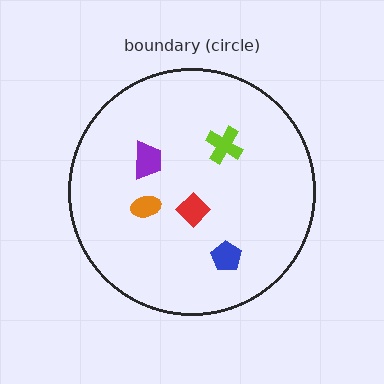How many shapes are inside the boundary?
5 inside, 0 outside.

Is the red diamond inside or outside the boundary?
Inside.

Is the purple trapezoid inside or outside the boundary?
Inside.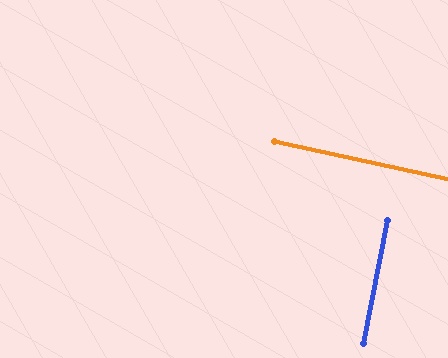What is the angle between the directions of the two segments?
Approximately 89 degrees.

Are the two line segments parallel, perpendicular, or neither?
Perpendicular — they meet at approximately 89°.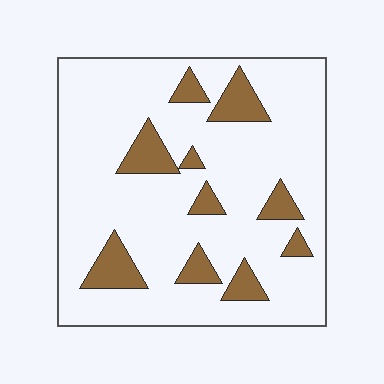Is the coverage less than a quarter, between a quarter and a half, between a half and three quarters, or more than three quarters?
Less than a quarter.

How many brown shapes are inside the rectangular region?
10.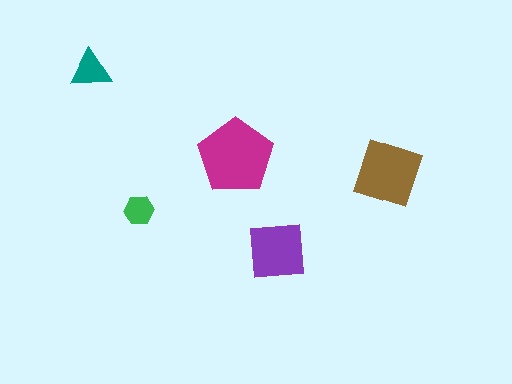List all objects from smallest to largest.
The green hexagon, the teal triangle, the purple square, the brown diamond, the magenta pentagon.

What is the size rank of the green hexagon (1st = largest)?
5th.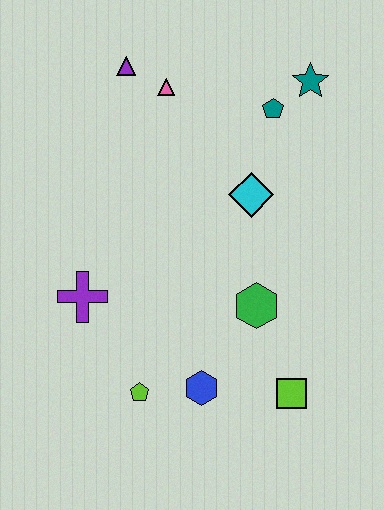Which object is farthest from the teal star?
The lime pentagon is farthest from the teal star.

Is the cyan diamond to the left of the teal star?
Yes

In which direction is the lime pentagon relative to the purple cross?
The lime pentagon is below the purple cross.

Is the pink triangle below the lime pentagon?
No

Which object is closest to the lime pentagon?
The blue hexagon is closest to the lime pentagon.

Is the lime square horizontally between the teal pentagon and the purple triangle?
No